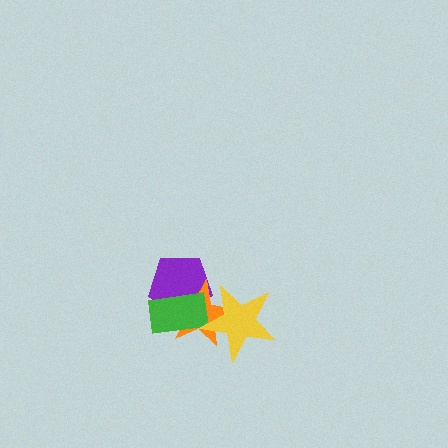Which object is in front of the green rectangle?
The yellow star is in front of the green rectangle.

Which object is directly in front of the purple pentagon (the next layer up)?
The orange star is directly in front of the purple pentagon.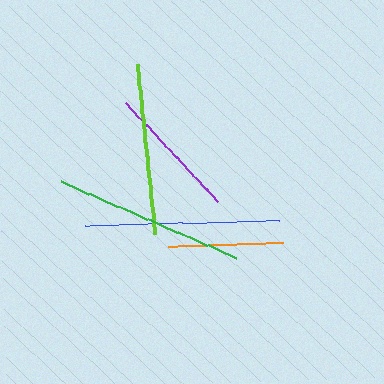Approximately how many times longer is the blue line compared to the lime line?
The blue line is approximately 1.1 times the length of the lime line.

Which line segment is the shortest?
The orange line is the shortest at approximately 115 pixels.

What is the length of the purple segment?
The purple segment is approximately 136 pixels long.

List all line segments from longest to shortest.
From longest to shortest: blue, green, lime, purple, orange.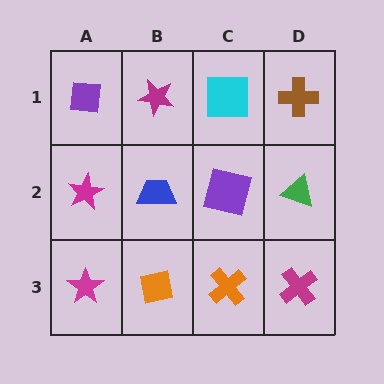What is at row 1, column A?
A purple square.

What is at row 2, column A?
A magenta star.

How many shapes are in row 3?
4 shapes.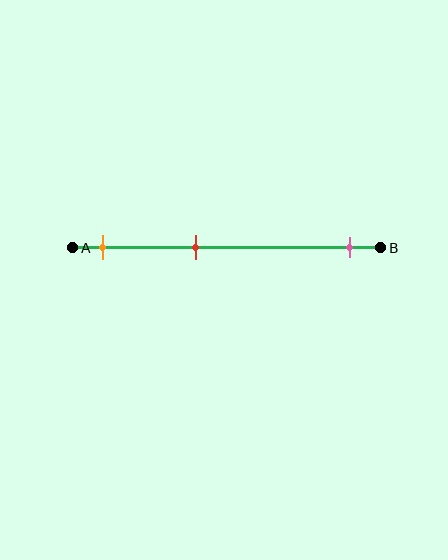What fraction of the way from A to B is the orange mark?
The orange mark is approximately 10% (0.1) of the way from A to B.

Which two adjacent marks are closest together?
The orange and red marks are the closest adjacent pair.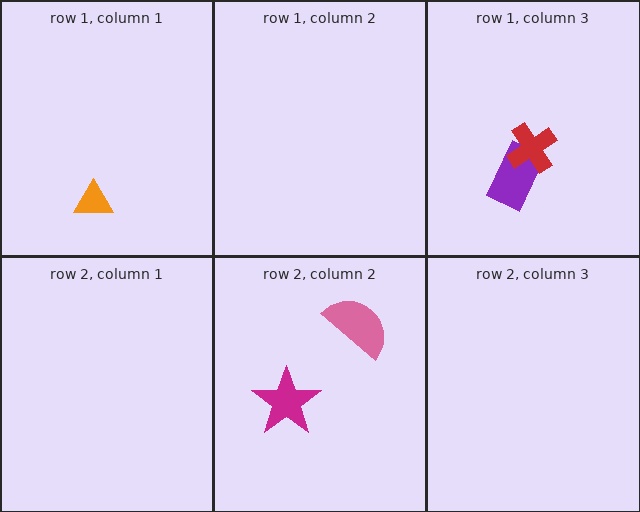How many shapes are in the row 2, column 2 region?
2.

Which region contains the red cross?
The row 1, column 3 region.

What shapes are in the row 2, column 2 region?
The pink semicircle, the magenta star.